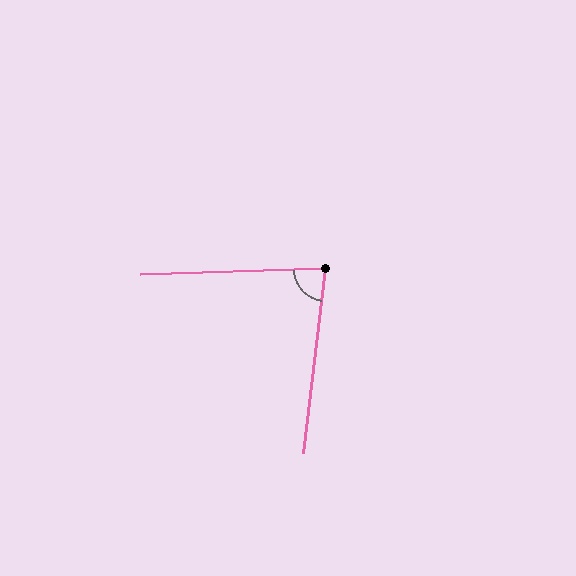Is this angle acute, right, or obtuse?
It is acute.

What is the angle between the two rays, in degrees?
Approximately 82 degrees.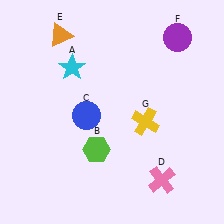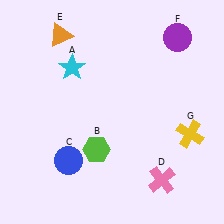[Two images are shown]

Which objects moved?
The objects that moved are: the blue circle (C), the yellow cross (G).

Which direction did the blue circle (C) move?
The blue circle (C) moved down.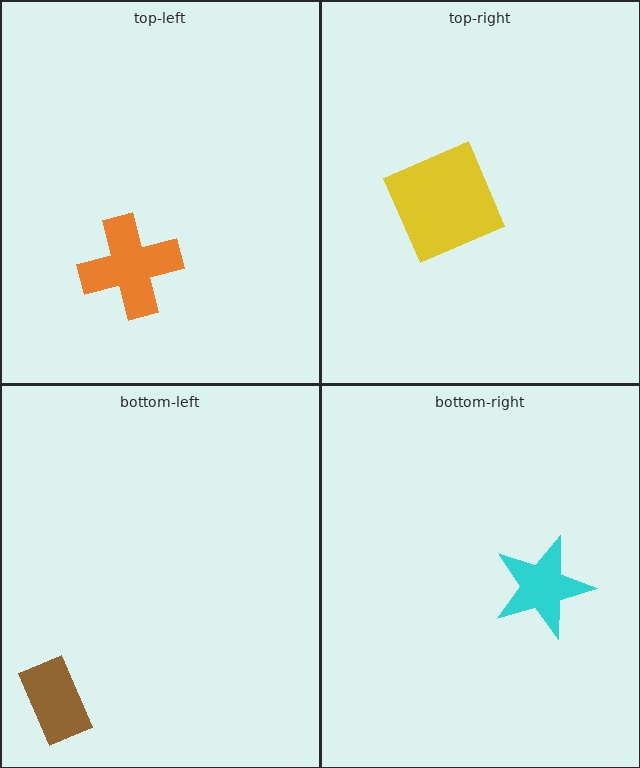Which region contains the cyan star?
The bottom-right region.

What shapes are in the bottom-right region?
The cyan star.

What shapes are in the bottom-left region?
The brown rectangle.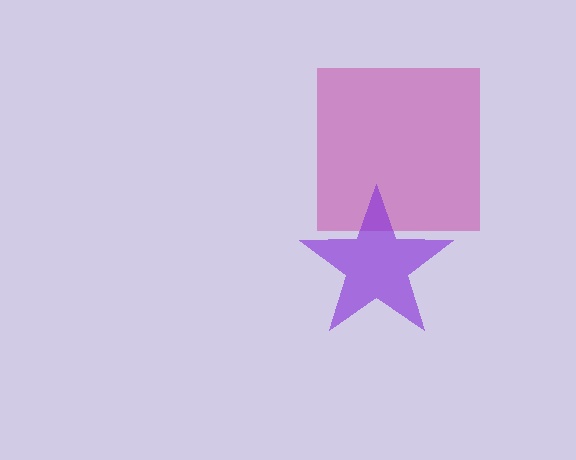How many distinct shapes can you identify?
There are 2 distinct shapes: a magenta square, a purple star.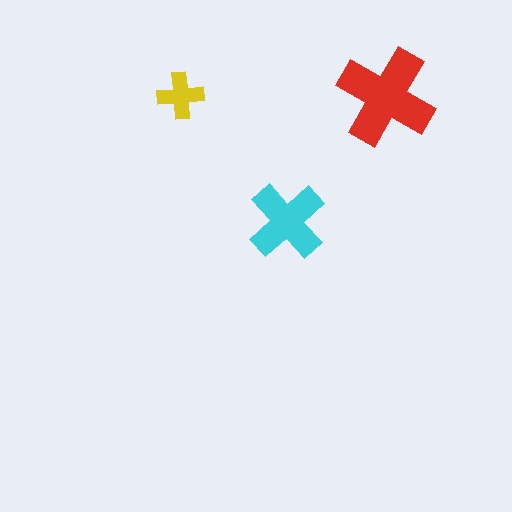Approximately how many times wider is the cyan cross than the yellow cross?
About 1.5 times wider.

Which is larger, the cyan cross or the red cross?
The red one.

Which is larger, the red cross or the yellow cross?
The red one.